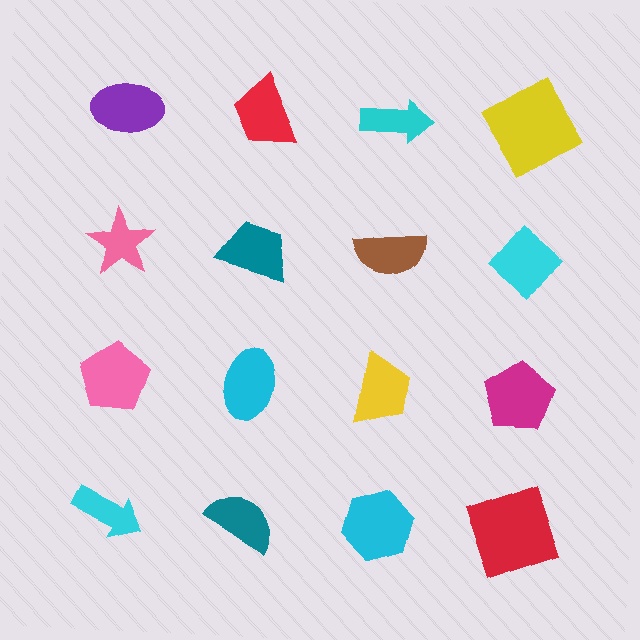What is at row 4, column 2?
A teal semicircle.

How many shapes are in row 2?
4 shapes.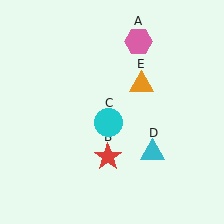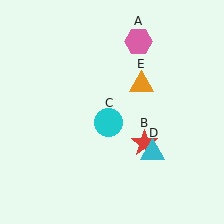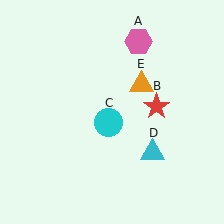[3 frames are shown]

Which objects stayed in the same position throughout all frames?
Pink hexagon (object A) and cyan circle (object C) and cyan triangle (object D) and orange triangle (object E) remained stationary.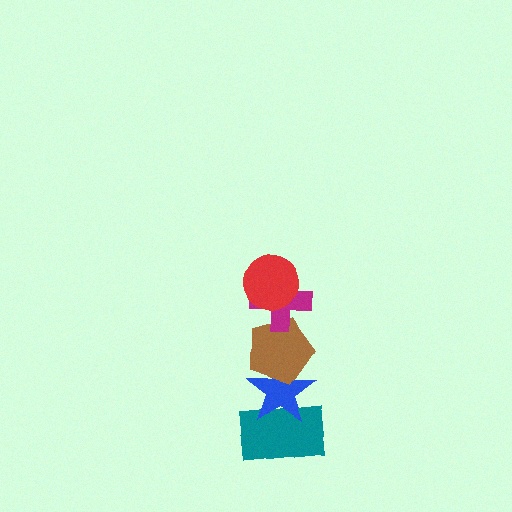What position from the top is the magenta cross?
The magenta cross is 2nd from the top.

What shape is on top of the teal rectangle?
The blue star is on top of the teal rectangle.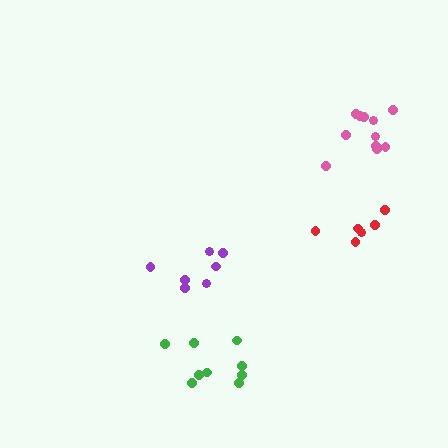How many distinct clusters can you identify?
There are 4 distinct clusters.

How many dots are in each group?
Group 1: 6 dots, Group 2: 9 dots, Group 3: 7 dots, Group 4: 11 dots (33 total).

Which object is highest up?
The pink cluster is topmost.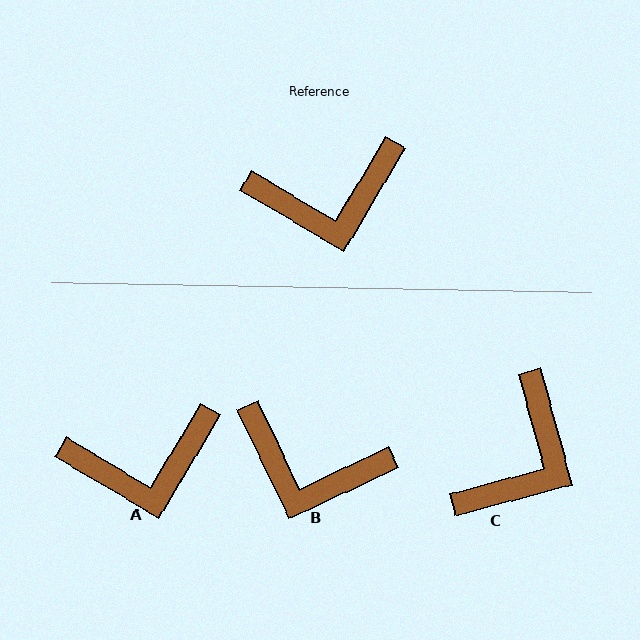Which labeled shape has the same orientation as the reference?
A.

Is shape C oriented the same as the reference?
No, it is off by about 46 degrees.